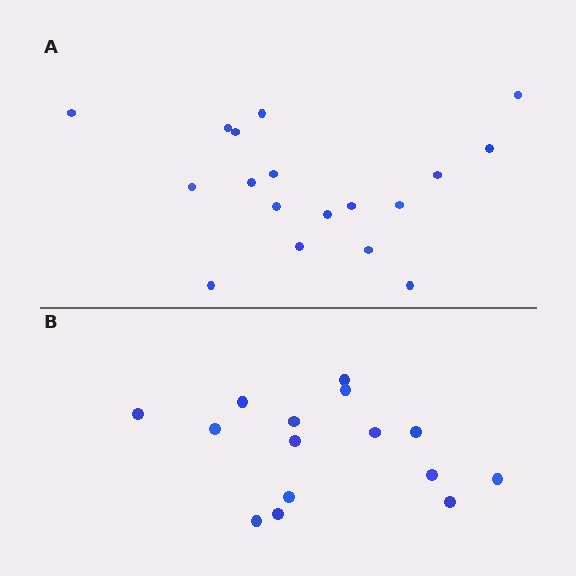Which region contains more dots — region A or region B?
Region A (the top region) has more dots.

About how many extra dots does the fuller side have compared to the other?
Region A has just a few more — roughly 2 or 3 more dots than region B.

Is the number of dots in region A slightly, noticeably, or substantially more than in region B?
Region A has only slightly more — the two regions are fairly close. The ratio is roughly 1.2 to 1.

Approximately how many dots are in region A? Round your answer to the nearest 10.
About 20 dots. (The exact count is 18, which rounds to 20.)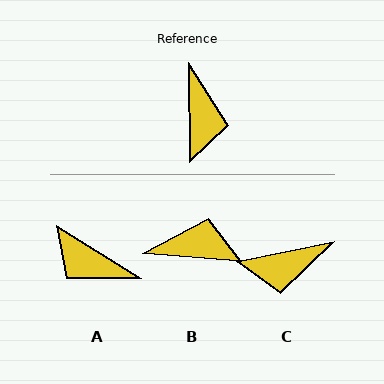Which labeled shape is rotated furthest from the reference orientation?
A, about 122 degrees away.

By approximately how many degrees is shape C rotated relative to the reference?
Approximately 79 degrees clockwise.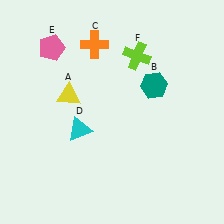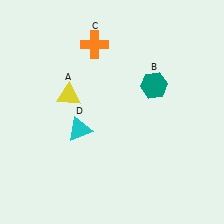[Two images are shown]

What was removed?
The lime cross (F), the pink pentagon (E) were removed in Image 2.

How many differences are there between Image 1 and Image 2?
There are 2 differences between the two images.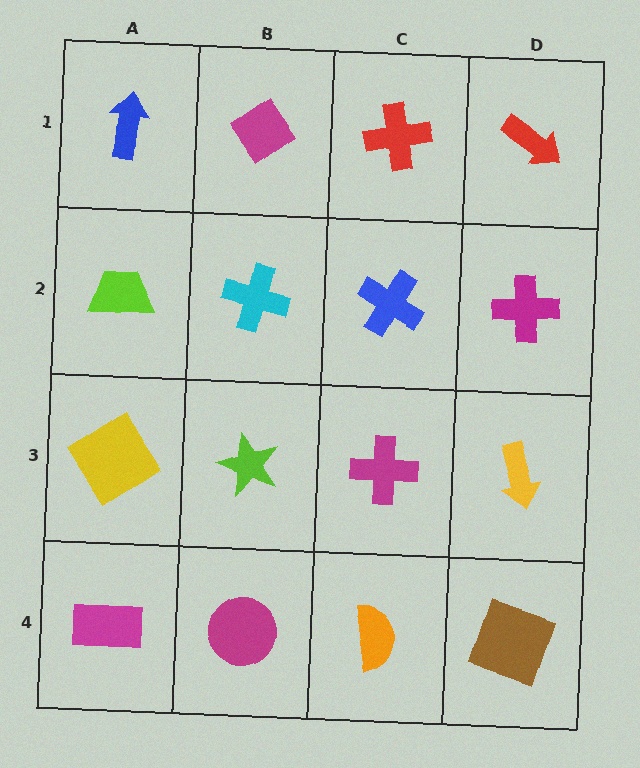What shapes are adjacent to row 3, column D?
A magenta cross (row 2, column D), a brown square (row 4, column D), a magenta cross (row 3, column C).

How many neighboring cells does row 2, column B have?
4.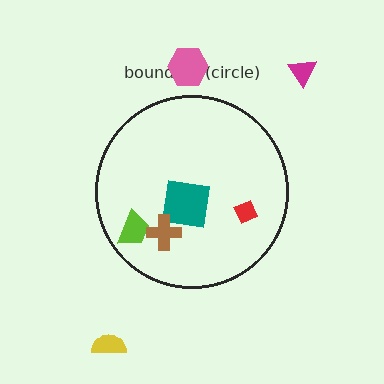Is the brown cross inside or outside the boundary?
Inside.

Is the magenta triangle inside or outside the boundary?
Outside.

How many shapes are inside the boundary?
4 inside, 3 outside.